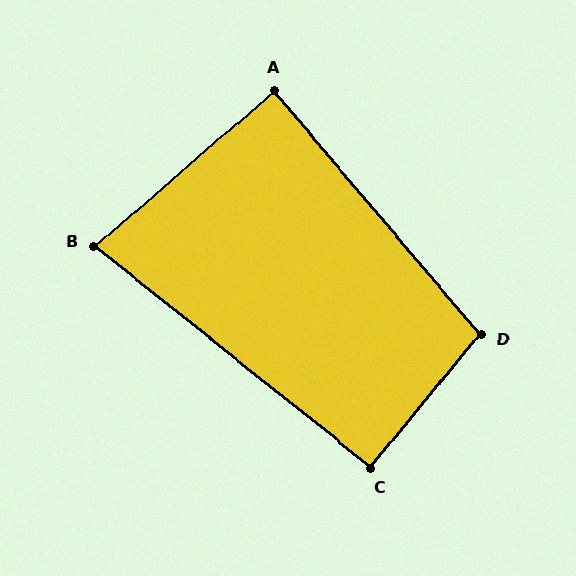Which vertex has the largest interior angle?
D, at approximately 100 degrees.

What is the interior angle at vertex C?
Approximately 91 degrees (approximately right).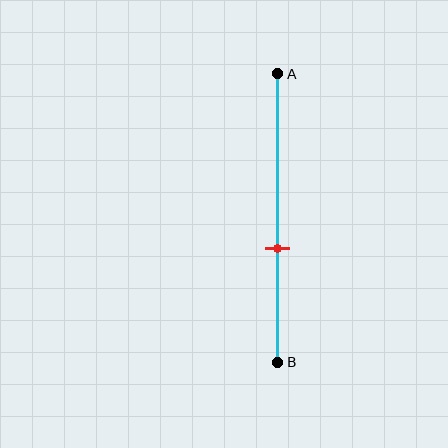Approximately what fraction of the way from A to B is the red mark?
The red mark is approximately 60% of the way from A to B.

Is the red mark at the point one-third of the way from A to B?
No, the mark is at about 60% from A, not at the 33% one-third point.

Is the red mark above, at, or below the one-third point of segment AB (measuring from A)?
The red mark is below the one-third point of segment AB.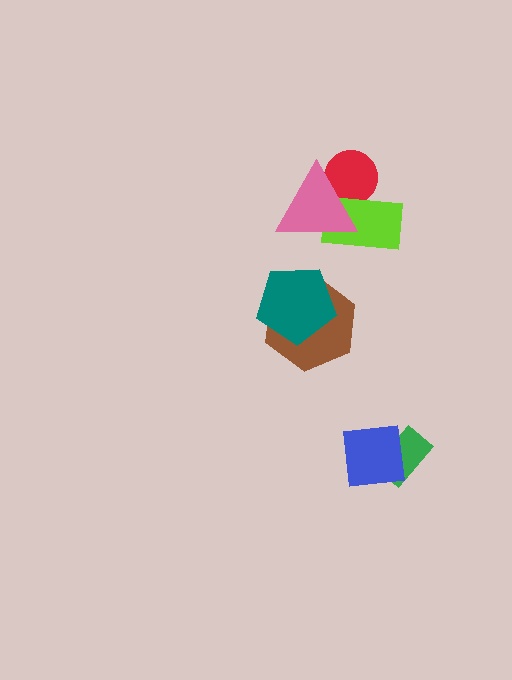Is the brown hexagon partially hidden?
Yes, it is partially covered by another shape.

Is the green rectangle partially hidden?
Yes, it is partially covered by another shape.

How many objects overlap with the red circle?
2 objects overlap with the red circle.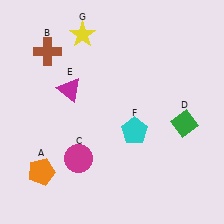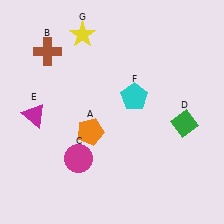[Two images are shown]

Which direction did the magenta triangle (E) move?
The magenta triangle (E) moved left.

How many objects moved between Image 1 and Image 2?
3 objects moved between the two images.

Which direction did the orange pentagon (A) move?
The orange pentagon (A) moved right.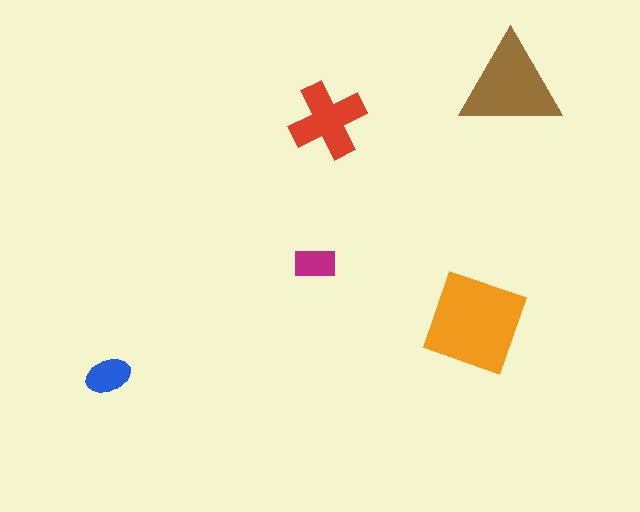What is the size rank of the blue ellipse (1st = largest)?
4th.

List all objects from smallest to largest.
The magenta rectangle, the blue ellipse, the red cross, the brown triangle, the orange diamond.